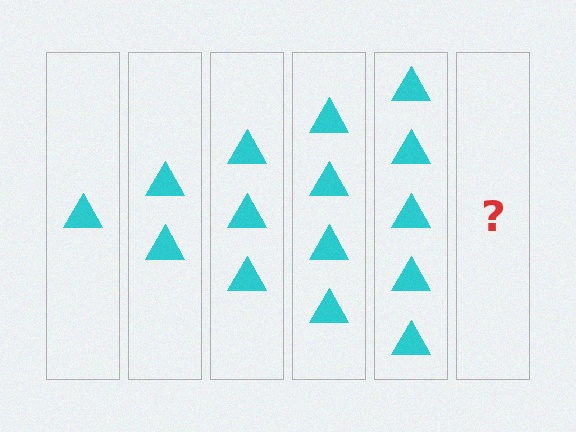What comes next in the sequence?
The next element should be 6 triangles.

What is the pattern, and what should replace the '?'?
The pattern is that each step adds one more triangle. The '?' should be 6 triangles.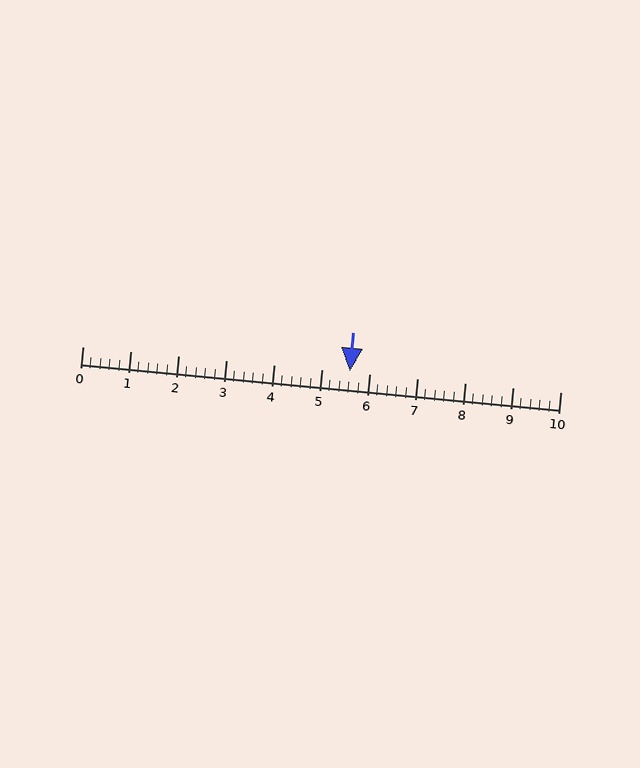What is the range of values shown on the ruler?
The ruler shows values from 0 to 10.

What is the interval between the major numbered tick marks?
The major tick marks are spaced 1 units apart.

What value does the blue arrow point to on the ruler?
The blue arrow points to approximately 5.6.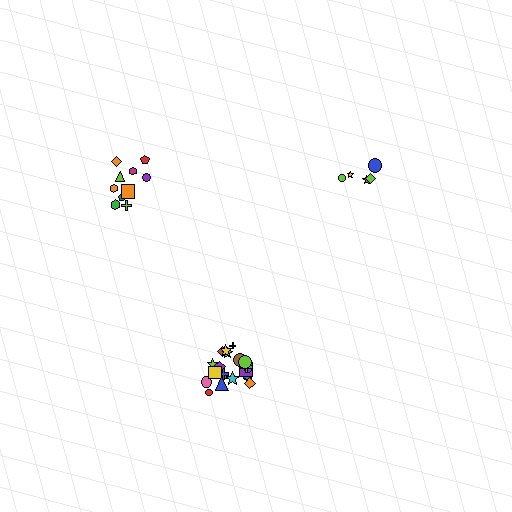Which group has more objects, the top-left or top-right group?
The top-left group.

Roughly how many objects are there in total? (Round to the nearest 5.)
Roughly 35 objects in total.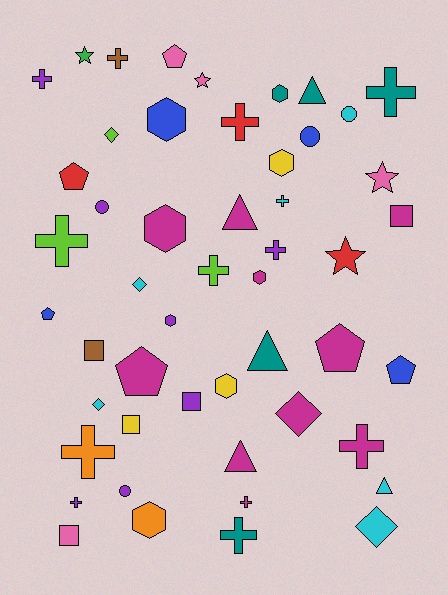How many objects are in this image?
There are 50 objects.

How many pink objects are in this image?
There are 4 pink objects.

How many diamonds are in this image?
There are 5 diamonds.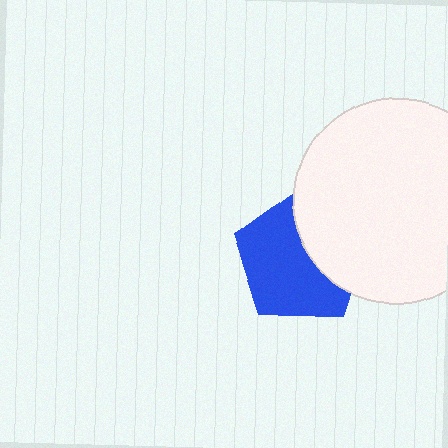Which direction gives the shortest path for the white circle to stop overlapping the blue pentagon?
Moving right gives the shortest separation.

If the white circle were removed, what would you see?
You would see the complete blue pentagon.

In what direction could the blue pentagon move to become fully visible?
The blue pentagon could move left. That would shift it out from behind the white circle entirely.